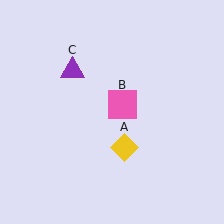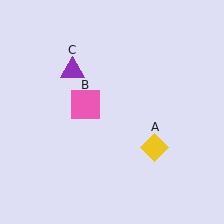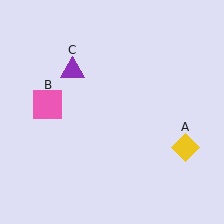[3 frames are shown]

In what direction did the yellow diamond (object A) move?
The yellow diamond (object A) moved right.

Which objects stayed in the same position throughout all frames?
Purple triangle (object C) remained stationary.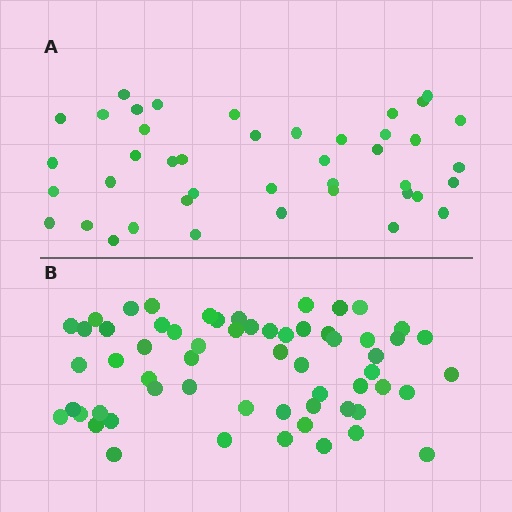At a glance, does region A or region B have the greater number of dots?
Region B (the bottom region) has more dots.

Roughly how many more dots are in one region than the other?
Region B has approximately 20 more dots than region A.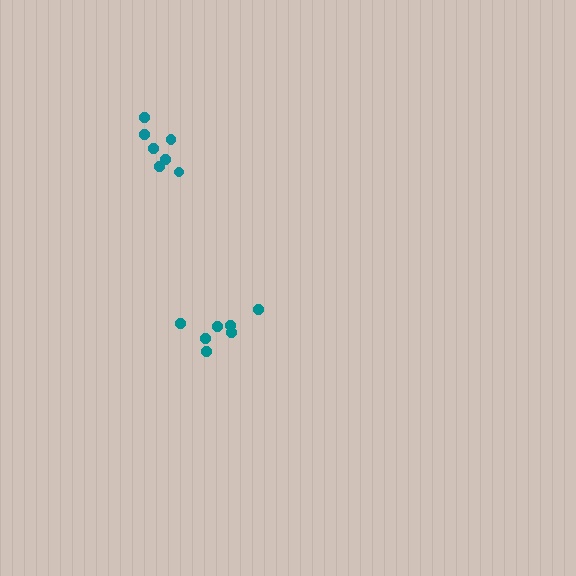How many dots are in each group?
Group 1: 7 dots, Group 2: 7 dots (14 total).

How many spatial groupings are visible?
There are 2 spatial groupings.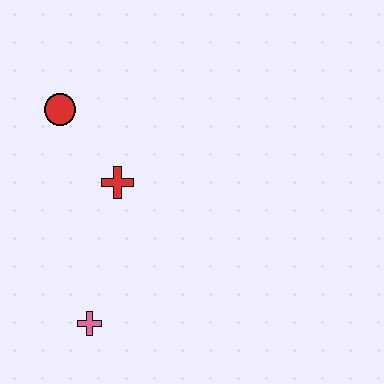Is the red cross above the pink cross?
Yes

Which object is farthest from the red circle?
The pink cross is farthest from the red circle.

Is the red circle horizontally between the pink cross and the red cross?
No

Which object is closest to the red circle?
The red cross is closest to the red circle.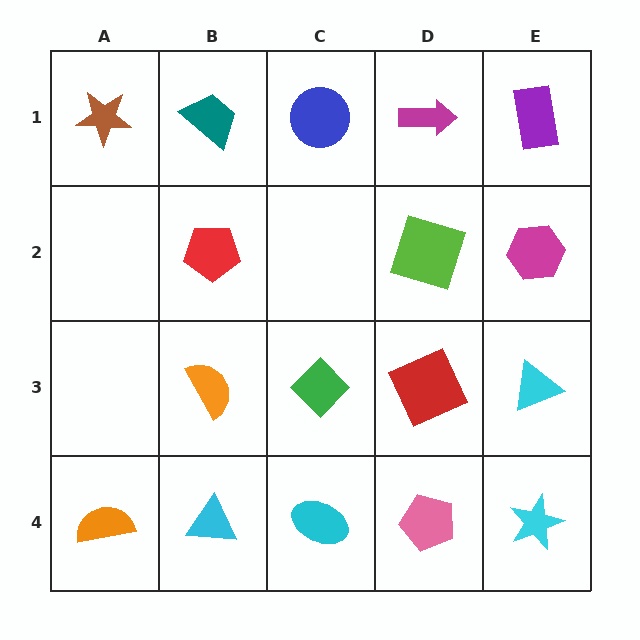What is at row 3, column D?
A red square.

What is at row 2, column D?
A lime square.